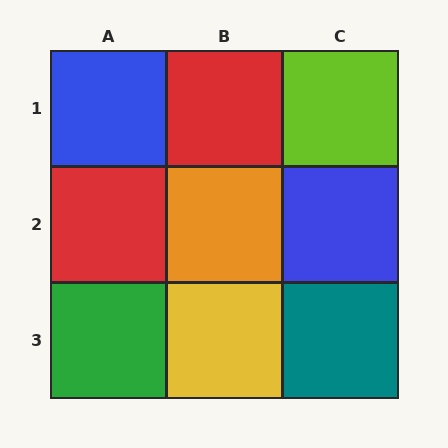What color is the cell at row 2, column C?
Blue.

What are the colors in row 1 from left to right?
Blue, red, lime.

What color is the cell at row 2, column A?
Red.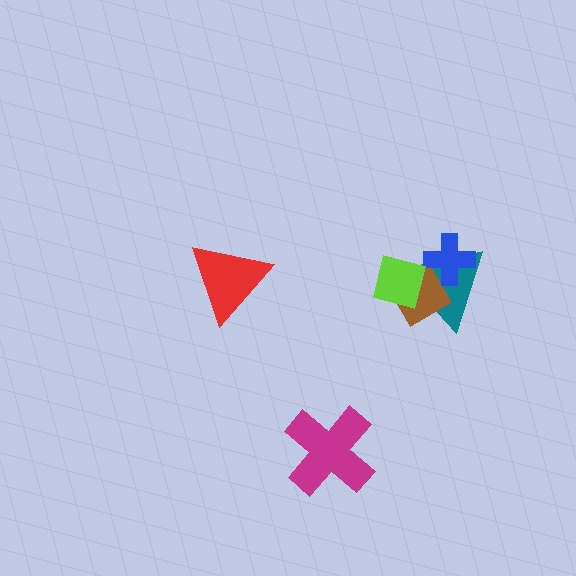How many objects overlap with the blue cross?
2 objects overlap with the blue cross.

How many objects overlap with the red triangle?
0 objects overlap with the red triangle.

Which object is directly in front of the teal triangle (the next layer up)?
The brown diamond is directly in front of the teal triangle.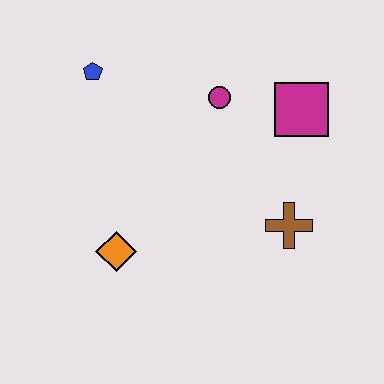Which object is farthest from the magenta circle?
The orange diamond is farthest from the magenta circle.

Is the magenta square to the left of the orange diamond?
No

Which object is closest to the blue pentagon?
The magenta circle is closest to the blue pentagon.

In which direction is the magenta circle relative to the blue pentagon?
The magenta circle is to the right of the blue pentagon.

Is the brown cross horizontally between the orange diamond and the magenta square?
Yes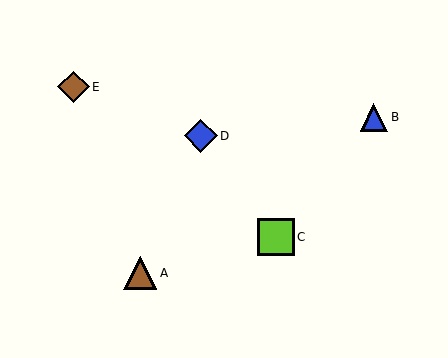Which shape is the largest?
The lime square (labeled C) is the largest.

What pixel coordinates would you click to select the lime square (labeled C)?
Click at (276, 237) to select the lime square C.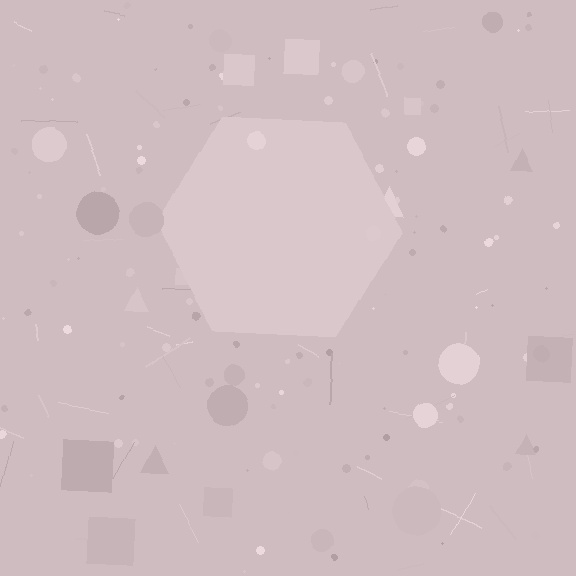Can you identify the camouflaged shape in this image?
The camouflaged shape is a hexagon.